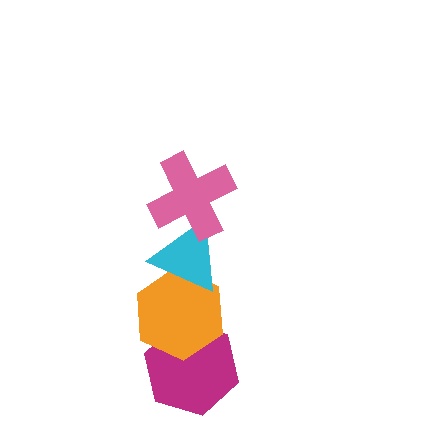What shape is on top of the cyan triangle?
The pink cross is on top of the cyan triangle.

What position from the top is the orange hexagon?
The orange hexagon is 3rd from the top.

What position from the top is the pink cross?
The pink cross is 1st from the top.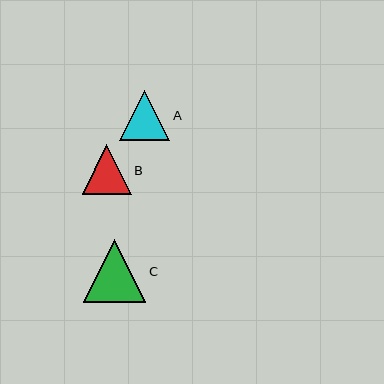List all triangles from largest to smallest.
From largest to smallest: C, A, B.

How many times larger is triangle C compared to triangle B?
Triangle C is approximately 1.3 times the size of triangle B.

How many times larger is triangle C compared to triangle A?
Triangle C is approximately 1.2 times the size of triangle A.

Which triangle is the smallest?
Triangle B is the smallest with a size of approximately 49 pixels.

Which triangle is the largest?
Triangle C is the largest with a size of approximately 62 pixels.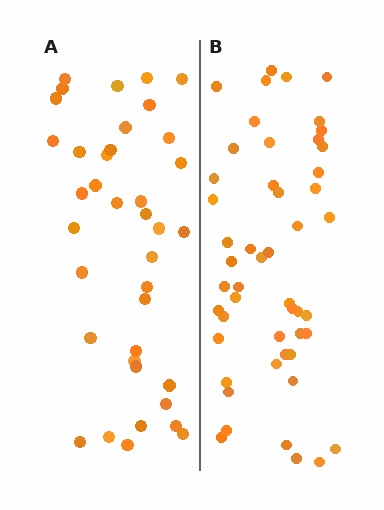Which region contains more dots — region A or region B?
Region B (the right region) has more dots.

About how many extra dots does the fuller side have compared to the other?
Region B has roughly 12 or so more dots than region A.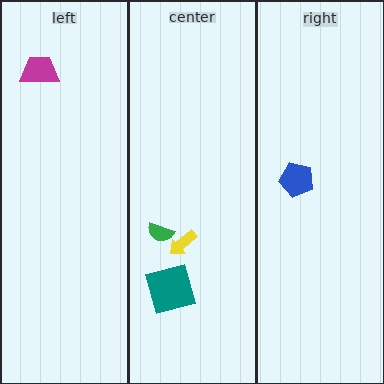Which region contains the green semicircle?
The center region.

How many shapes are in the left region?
1.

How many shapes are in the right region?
1.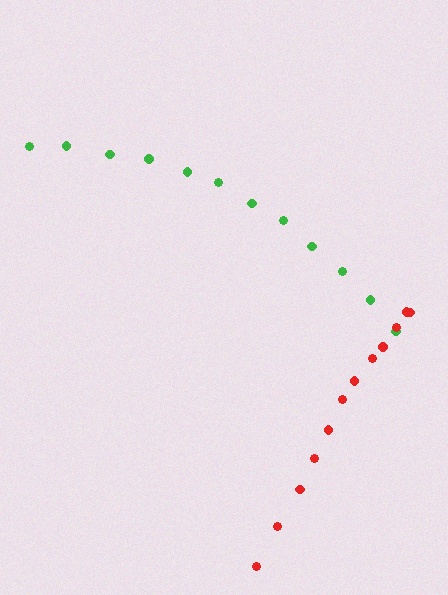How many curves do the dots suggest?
There are 2 distinct paths.